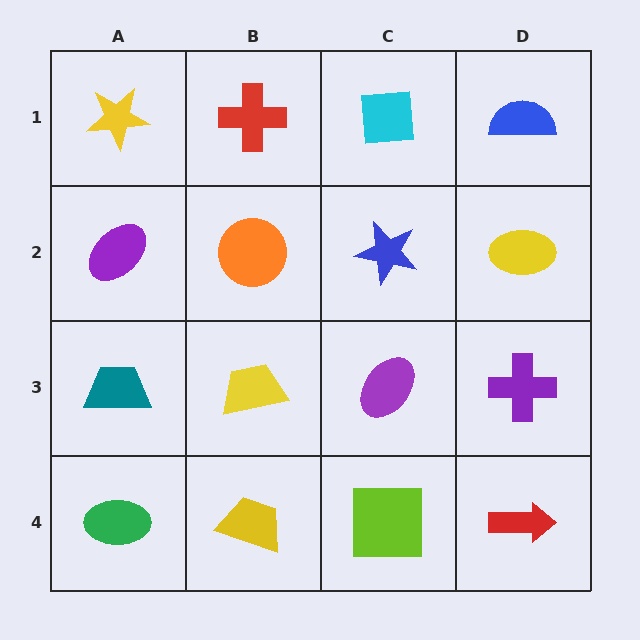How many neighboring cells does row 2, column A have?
3.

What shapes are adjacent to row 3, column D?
A yellow ellipse (row 2, column D), a red arrow (row 4, column D), a purple ellipse (row 3, column C).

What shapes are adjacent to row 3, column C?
A blue star (row 2, column C), a lime square (row 4, column C), a yellow trapezoid (row 3, column B), a purple cross (row 3, column D).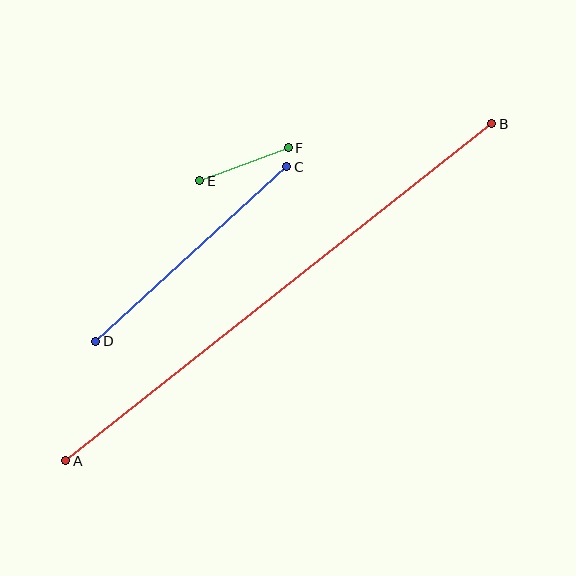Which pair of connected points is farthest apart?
Points A and B are farthest apart.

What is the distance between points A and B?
The distance is approximately 543 pixels.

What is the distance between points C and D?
The distance is approximately 259 pixels.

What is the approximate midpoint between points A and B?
The midpoint is at approximately (279, 292) pixels.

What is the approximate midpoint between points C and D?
The midpoint is at approximately (191, 254) pixels.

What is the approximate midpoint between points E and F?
The midpoint is at approximately (244, 164) pixels.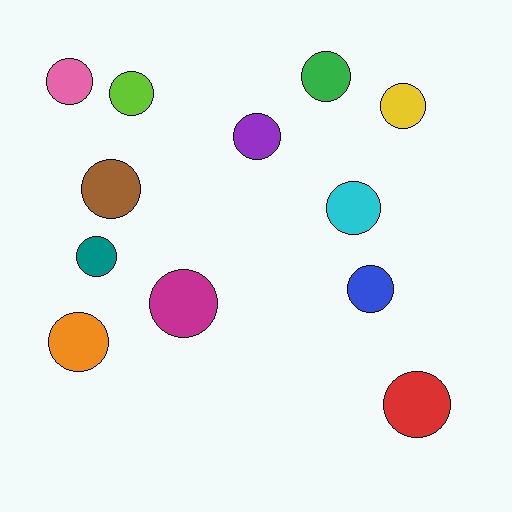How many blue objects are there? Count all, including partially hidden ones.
There is 1 blue object.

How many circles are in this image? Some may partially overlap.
There are 12 circles.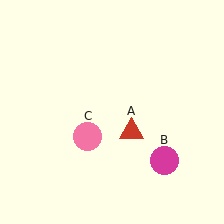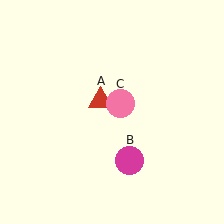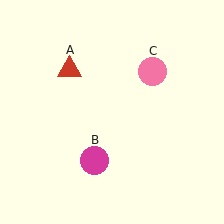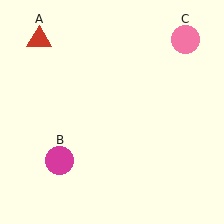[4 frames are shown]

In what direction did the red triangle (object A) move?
The red triangle (object A) moved up and to the left.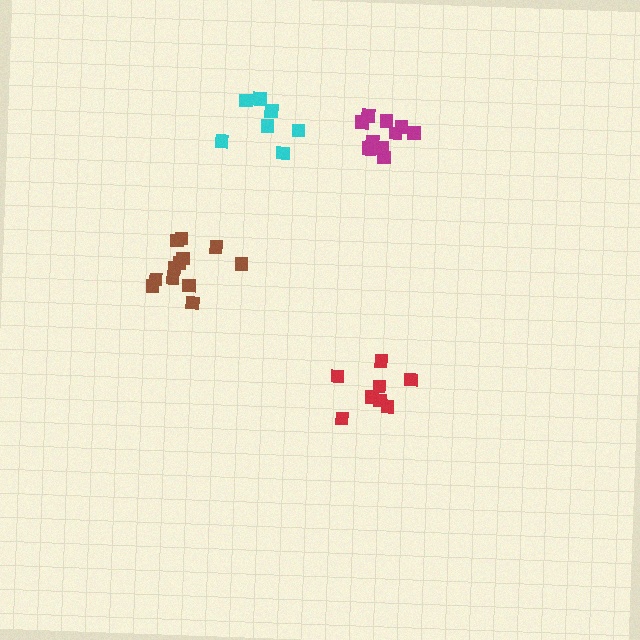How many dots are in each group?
Group 1: 8 dots, Group 2: 7 dots, Group 3: 12 dots, Group 4: 10 dots (37 total).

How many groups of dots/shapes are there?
There are 4 groups.